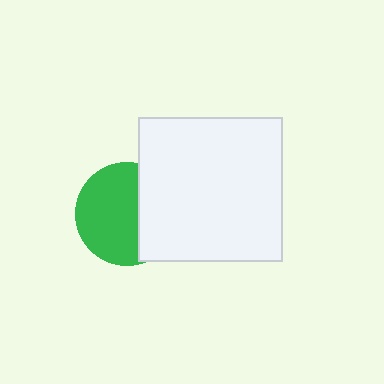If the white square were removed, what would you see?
You would see the complete green circle.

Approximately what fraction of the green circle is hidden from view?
Roughly 37% of the green circle is hidden behind the white square.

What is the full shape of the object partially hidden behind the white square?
The partially hidden object is a green circle.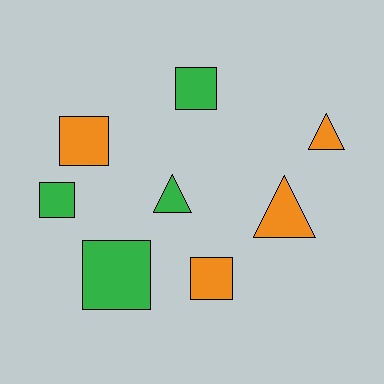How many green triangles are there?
There is 1 green triangle.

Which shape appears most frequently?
Square, with 5 objects.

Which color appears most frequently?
Green, with 4 objects.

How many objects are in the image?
There are 8 objects.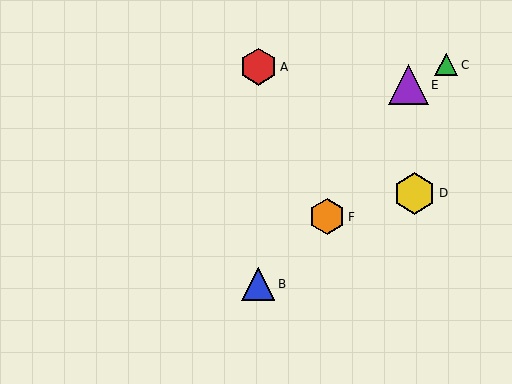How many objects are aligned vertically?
2 objects (A, B) are aligned vertically.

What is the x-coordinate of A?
Object A is at x≈258.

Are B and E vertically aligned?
No, B is at x≈258 and E is at x≈409.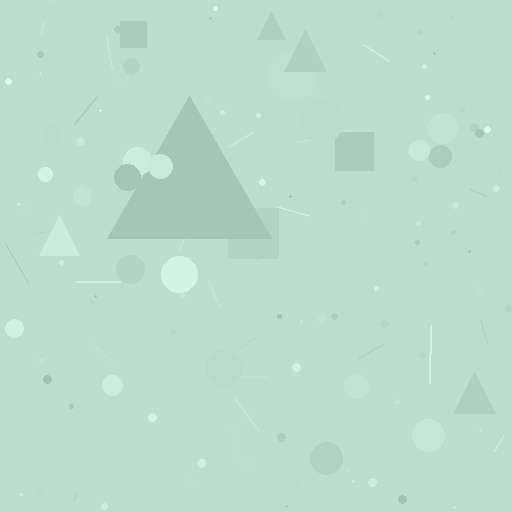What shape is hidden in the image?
A triangle is hidden in the image.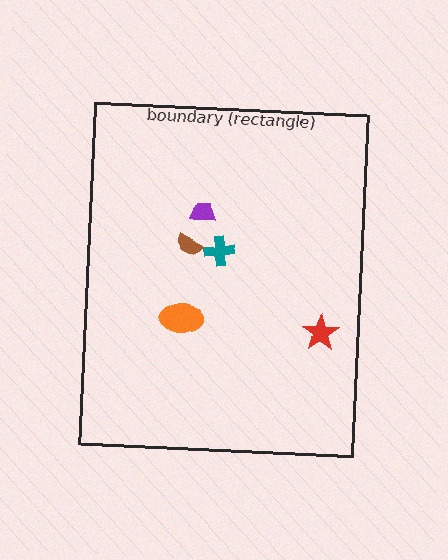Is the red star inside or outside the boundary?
Inside.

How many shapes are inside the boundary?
5 inside, 0 outside.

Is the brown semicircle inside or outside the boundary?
Inside.